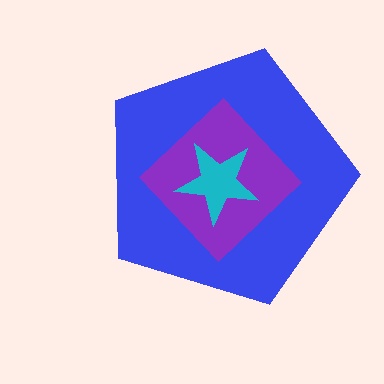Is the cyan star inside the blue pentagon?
Yes.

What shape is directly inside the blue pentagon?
The purple diamond.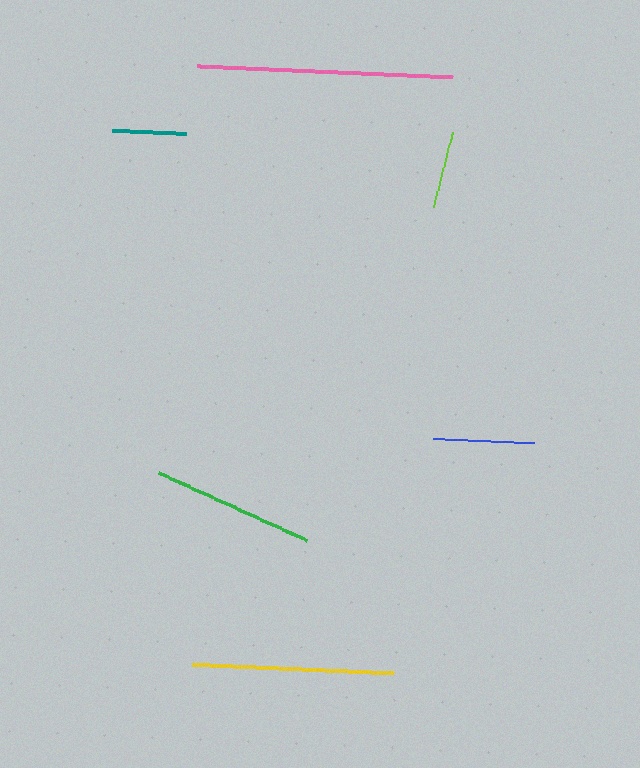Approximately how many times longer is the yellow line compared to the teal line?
The yellow line is approximately 2.7 times the length of the teal line.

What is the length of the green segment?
The green segment is approximately 163 pixels long.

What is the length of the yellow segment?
The yellow segment is approximately 202 pixels long.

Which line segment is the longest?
The pink line is the longest at approximately 256 pixels.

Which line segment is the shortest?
The teal line is the shortest at approximately 74 pixels.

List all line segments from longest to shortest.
From longest to shortest: pink, yellow, green, blue, lime, teal.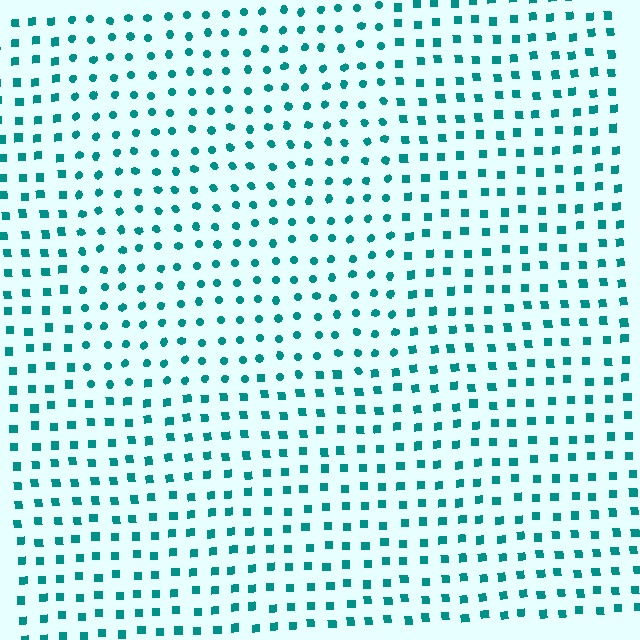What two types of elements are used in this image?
The image uses circles inside the rectangle region and squares outside it.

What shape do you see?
I see a rectangle.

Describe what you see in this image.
The image is filled with small teal elements arranged in a uniform grid. A rectangle-shaped region contains circles, while the surrounding area contains squares. The boundary is defined purely by the change in element shape.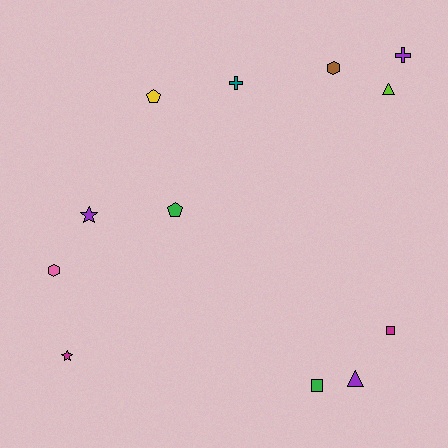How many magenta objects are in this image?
There are 2 magenta objects.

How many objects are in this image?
There are 12 objects.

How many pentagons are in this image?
There are 2 pentagons.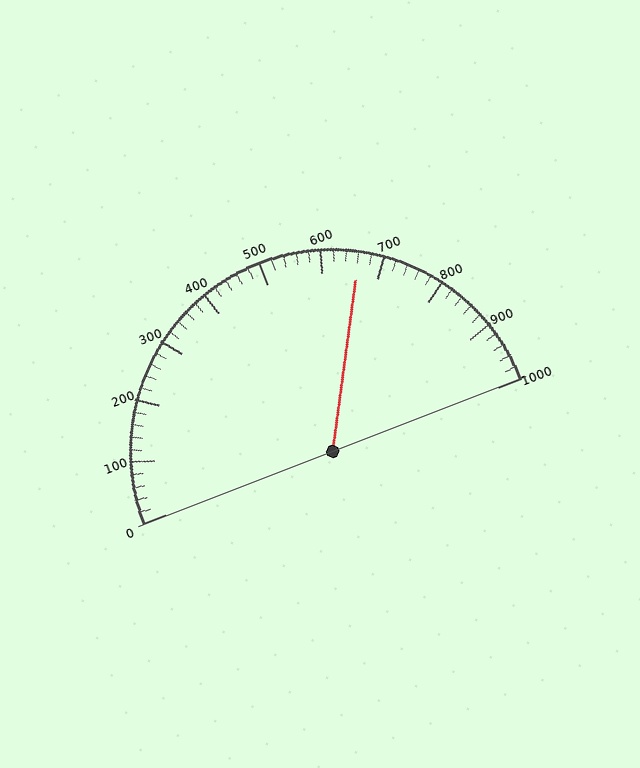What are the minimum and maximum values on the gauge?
The gauge ranges from 0 to 1000.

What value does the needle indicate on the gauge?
The needle indicates approximately 660.